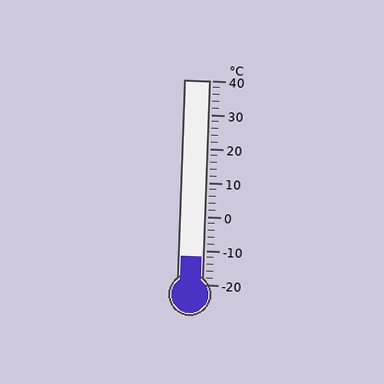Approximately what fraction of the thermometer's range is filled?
The thermometer is filled to approximately 15% of its range.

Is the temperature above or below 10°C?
The temperature is below 10°C.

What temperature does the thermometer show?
The thermometer shows approximately -12°C.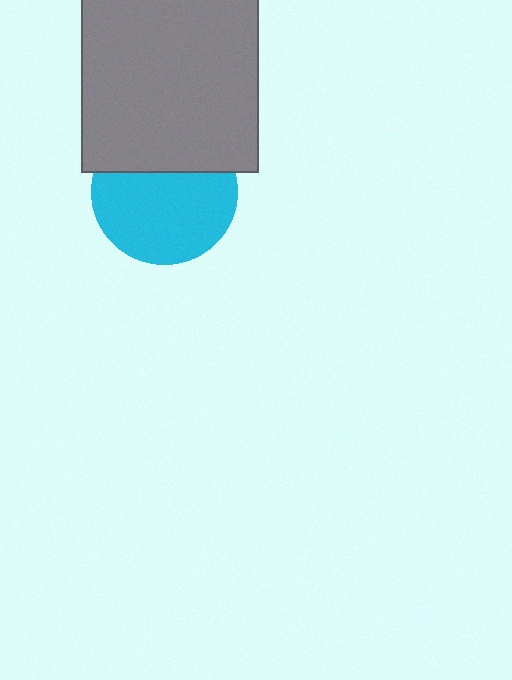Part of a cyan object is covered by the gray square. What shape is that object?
It is a circle.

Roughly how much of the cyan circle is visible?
Most of it is visible (roughly 66%).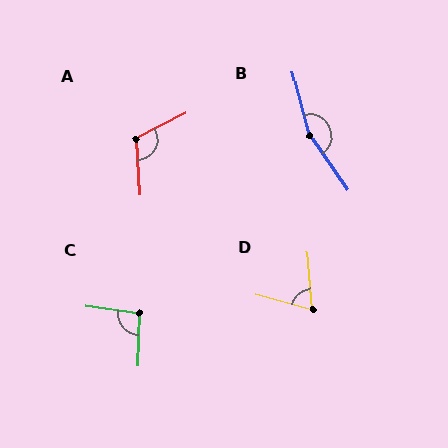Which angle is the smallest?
D, at approximately 71 degrees.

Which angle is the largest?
B, at approximately 159 degrees.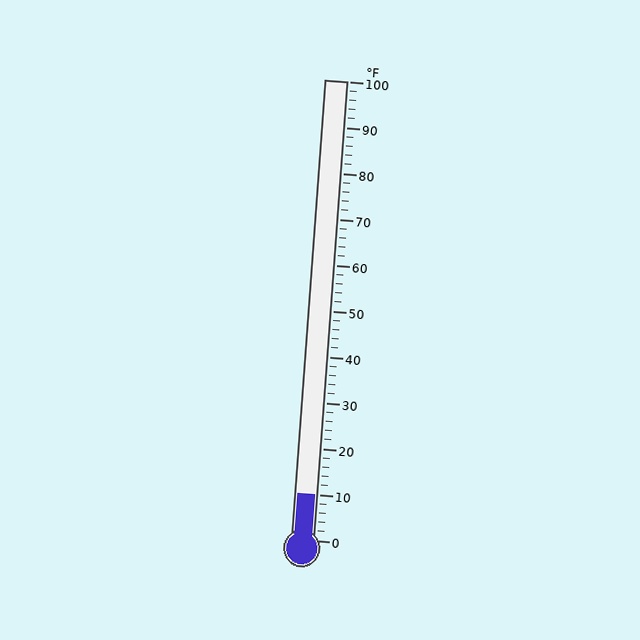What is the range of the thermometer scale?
The thermometer scale ranges from 0°F to 100°F.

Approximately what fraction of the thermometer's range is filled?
The thermometer is filled to approximately 10% of its range.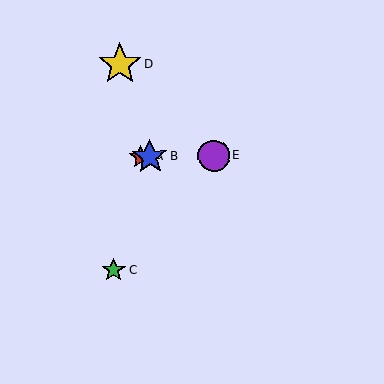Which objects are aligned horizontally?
Objects A, B, E are aligned horizontally.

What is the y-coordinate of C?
Object C is at y≈270.